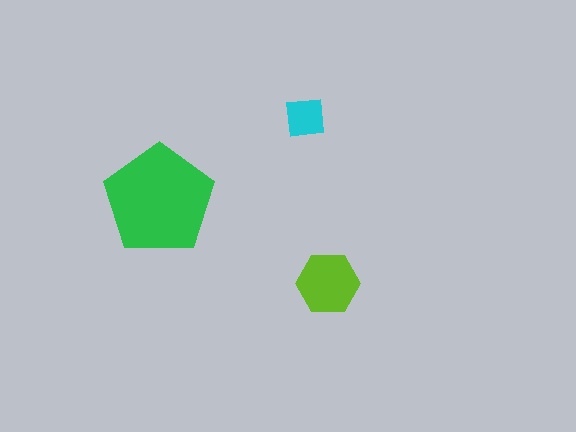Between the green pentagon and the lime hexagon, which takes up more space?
The green pentagon.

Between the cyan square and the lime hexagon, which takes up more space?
The lime hexagon.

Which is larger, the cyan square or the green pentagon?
The green pentagon.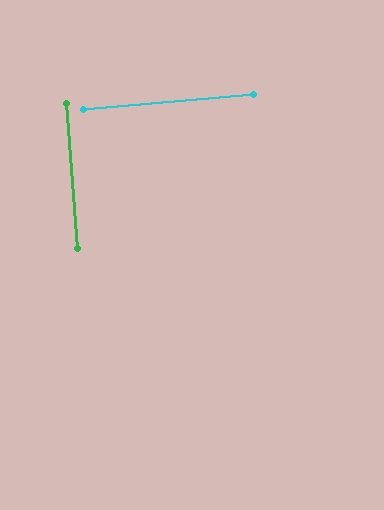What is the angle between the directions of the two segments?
Approximately 89 degrees.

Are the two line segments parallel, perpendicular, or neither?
Perpendicular — they meet at approximately 89°.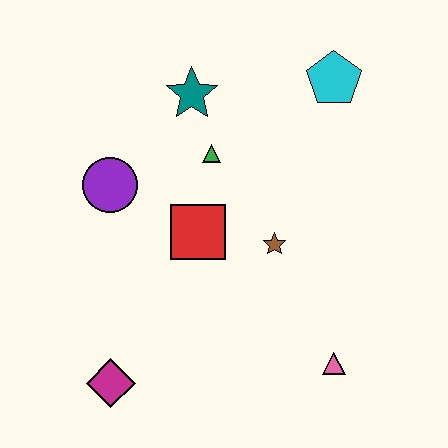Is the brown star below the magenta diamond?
No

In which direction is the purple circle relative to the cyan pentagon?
The purple circle is to the left of the cyan pentagon.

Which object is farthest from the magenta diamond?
The cyan pentagon is farthest from the magenta diamond.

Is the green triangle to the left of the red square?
No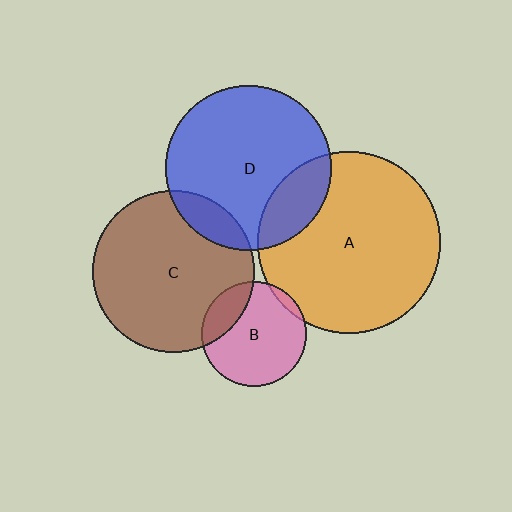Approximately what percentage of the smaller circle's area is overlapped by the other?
Approximately 20%.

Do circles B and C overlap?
Yes.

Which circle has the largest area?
Circle A (orange).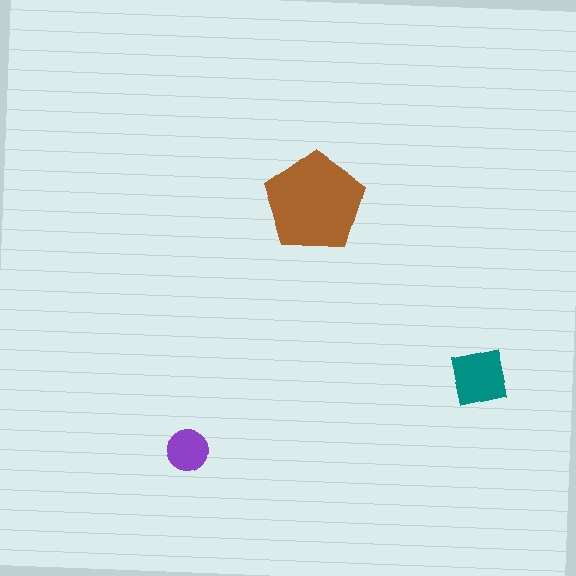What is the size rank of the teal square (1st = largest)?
2nd.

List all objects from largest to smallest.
The brown pentagon, the teal square, the purple circle.